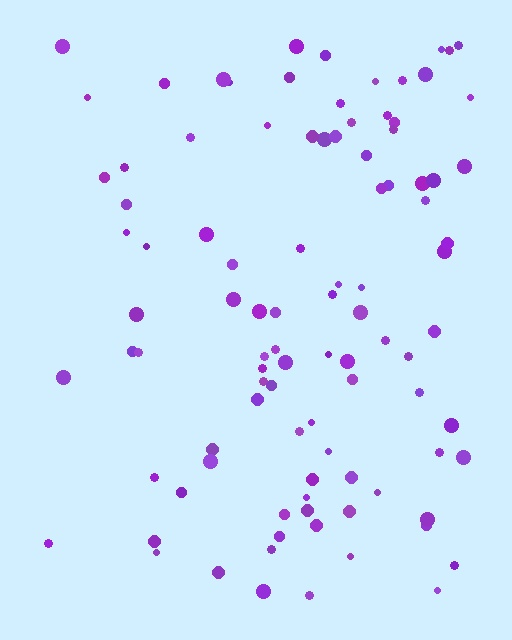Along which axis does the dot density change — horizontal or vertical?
Horizontal.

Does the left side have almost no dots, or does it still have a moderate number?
Still a moderate number, just noticeably fewer than the right.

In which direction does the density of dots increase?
From left to right, with the right side densest.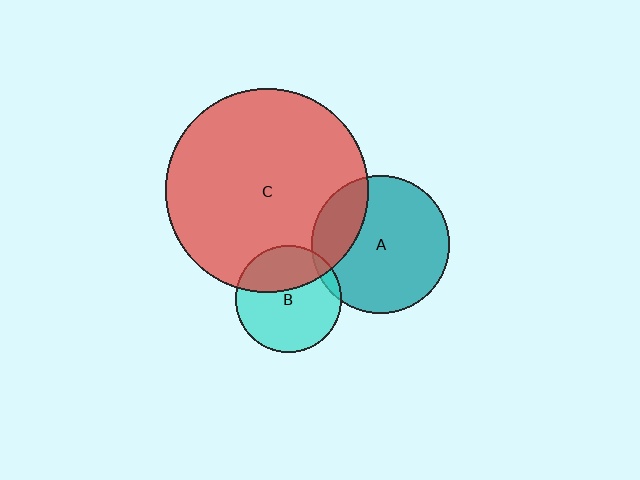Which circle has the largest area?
Circle C (red).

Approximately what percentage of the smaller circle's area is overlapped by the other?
Approximately 5%.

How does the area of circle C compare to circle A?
Approximately 2.2 times.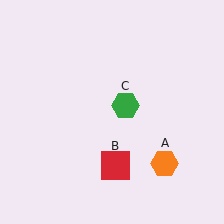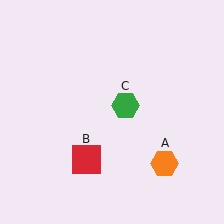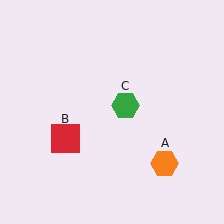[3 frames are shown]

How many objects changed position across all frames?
1 object changed position: red square (object B).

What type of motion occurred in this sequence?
The red square (object B) rotated clockwise around the center of the scene.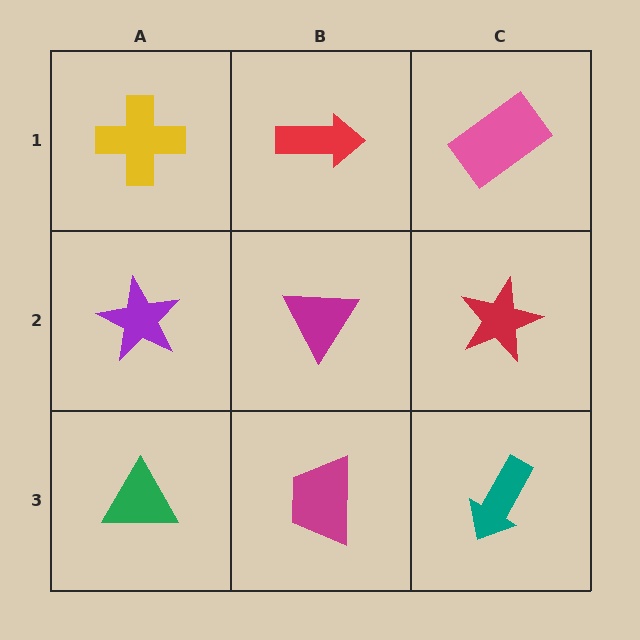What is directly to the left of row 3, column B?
A green triangle.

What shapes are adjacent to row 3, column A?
A purple star (row 2, column A), a magenta trapezoid (row 3, column B).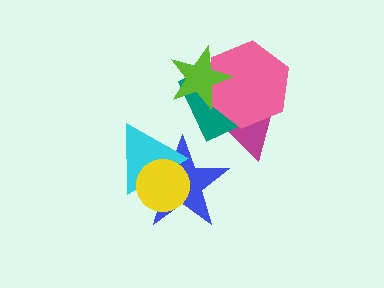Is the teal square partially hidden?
Yes, it is partially covered by another shape.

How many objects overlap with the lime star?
2 objects overlap with the lime star.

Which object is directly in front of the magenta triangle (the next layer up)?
The teal square is directly in front of the magenta triangle.